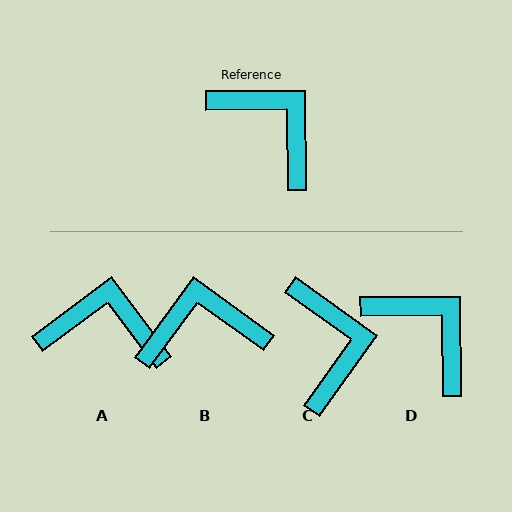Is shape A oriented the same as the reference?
No, it is off by about 36 degrees.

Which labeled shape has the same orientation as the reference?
D.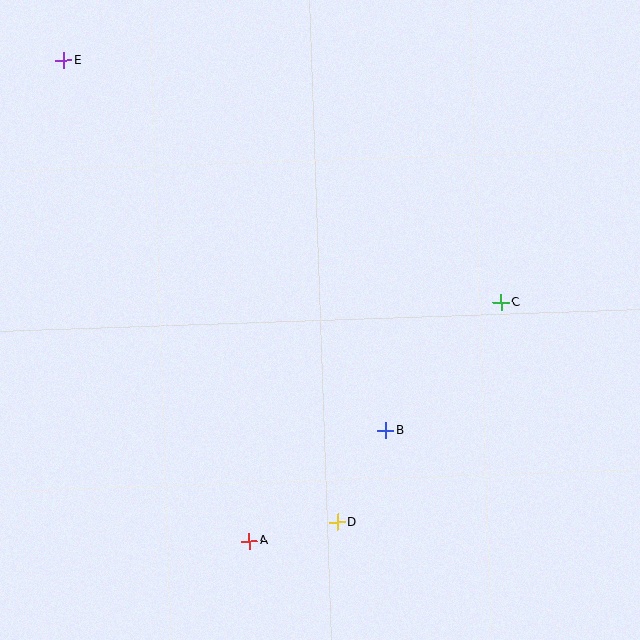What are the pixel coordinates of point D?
Point D is at (337, 522).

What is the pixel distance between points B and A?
The distance between B and A is 176 pixels.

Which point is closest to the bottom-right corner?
Point D is closest to the bottom-right corner.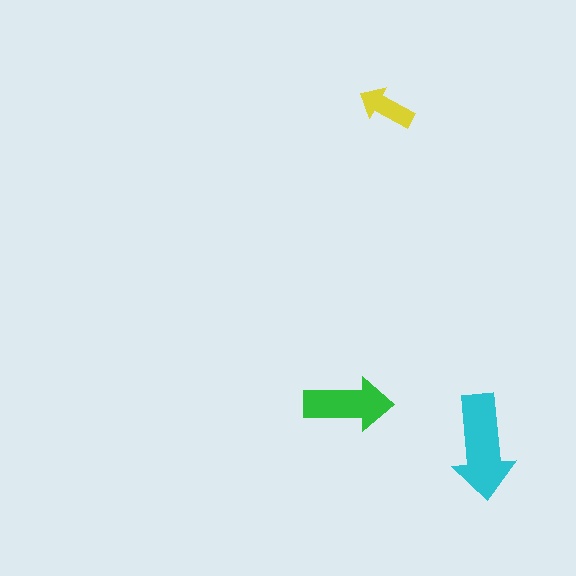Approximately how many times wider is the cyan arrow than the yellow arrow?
About 2 times wider.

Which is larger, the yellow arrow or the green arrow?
The green one.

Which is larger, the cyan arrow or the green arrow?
The cyan one.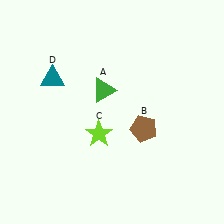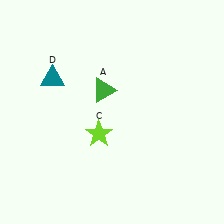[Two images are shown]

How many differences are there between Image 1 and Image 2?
There is 1 difference between the two images.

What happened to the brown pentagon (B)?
The brown pentagon (B) was removed in Image 2. It was in the bottom-right area of Image 1.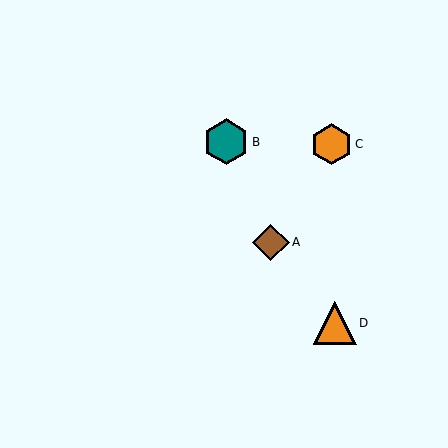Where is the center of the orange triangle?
The center of the orange triangle is at (335, 323).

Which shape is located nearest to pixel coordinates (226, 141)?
The teal hexagon (labeled B) at (226, 142) is nearest to that location.